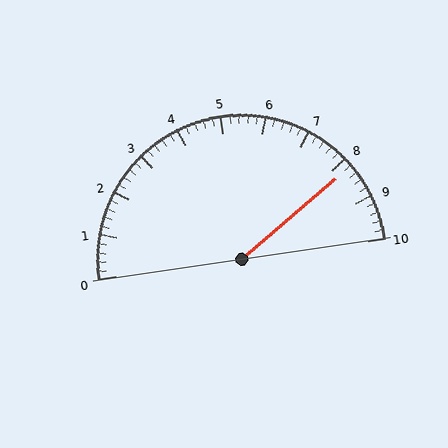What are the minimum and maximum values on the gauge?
The gauge ranges from 0 to 10.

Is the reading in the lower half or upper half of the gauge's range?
The reading is in the upper half of the range (0 to 10).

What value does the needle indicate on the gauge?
The needle indicates approximately 8.2.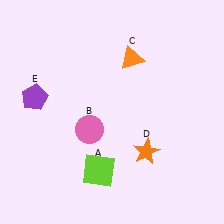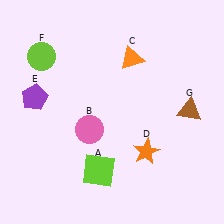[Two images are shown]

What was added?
A lime circle (F), a brown triangle (G) were added in Image 2.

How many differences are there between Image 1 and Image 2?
There are 2 differences between the two images.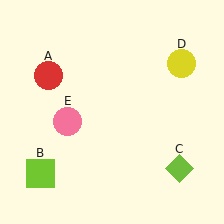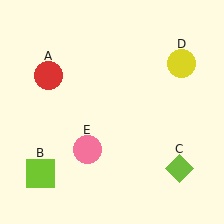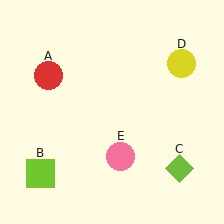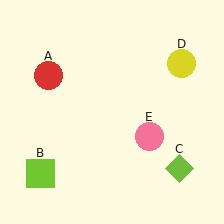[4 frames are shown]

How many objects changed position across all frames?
1 object changed position: pink circle (object E).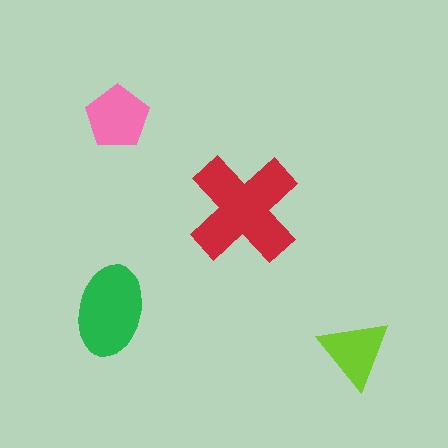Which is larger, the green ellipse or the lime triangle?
The green ellipse.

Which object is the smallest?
The lime triangle.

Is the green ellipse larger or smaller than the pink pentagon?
Larger.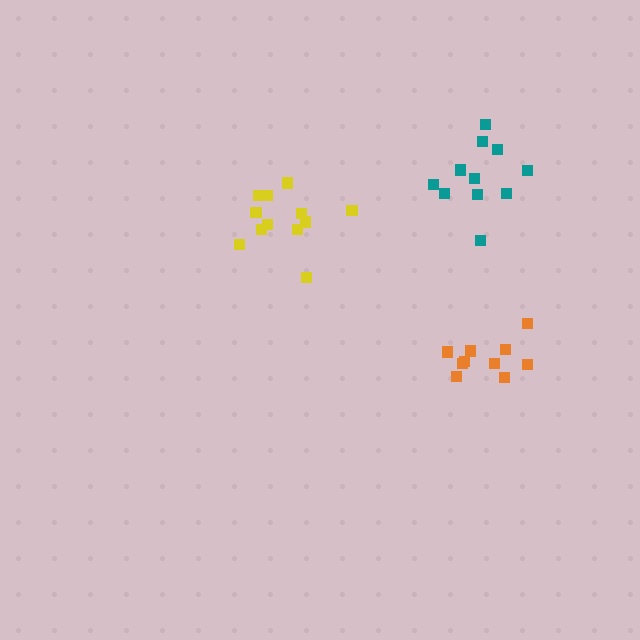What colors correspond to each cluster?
The clusters are colored: orange, yellow, teal.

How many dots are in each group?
Group 1: 10 dots, Group 2: 12 dots, Group 3: 11 dots (33 total).